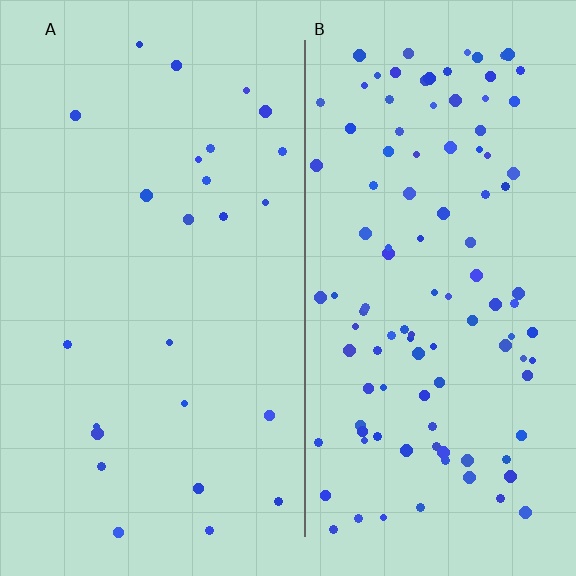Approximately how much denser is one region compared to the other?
Approximately 4.4× — region B over region A.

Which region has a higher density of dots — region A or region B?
B (the right).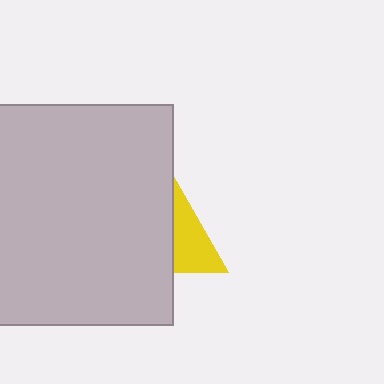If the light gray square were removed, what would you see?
You would see the complete yellow triangle.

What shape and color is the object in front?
The object in front is a light gray square.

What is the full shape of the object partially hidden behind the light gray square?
The partially hidden object is a yellow triangle.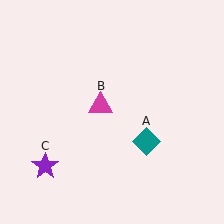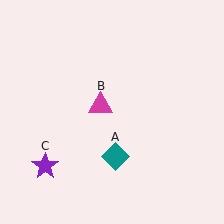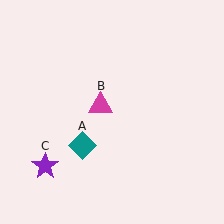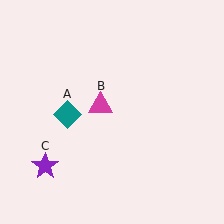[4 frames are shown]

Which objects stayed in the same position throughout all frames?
Magenta triangle (object B) and purple star (object C) remained stationary.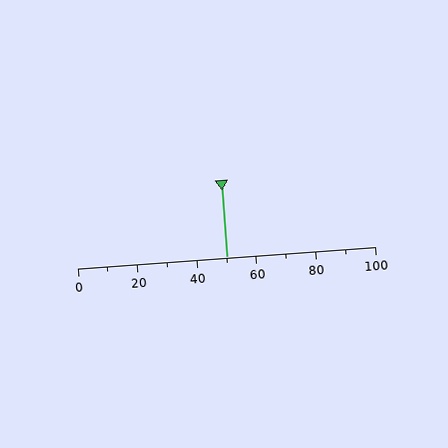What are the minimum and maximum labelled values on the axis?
The axis runs from 0 to 100.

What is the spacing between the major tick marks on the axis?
The major ticks are spaced 20 apart.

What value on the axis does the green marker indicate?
The marker indicates approximately 50.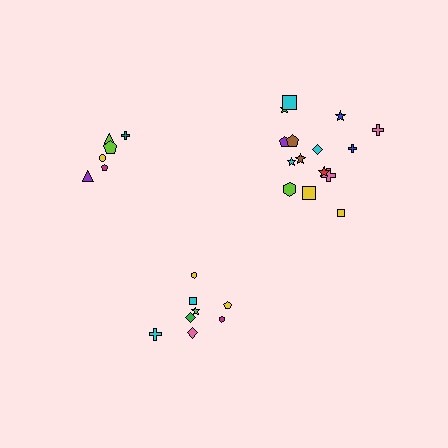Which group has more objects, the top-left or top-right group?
The top-right group.